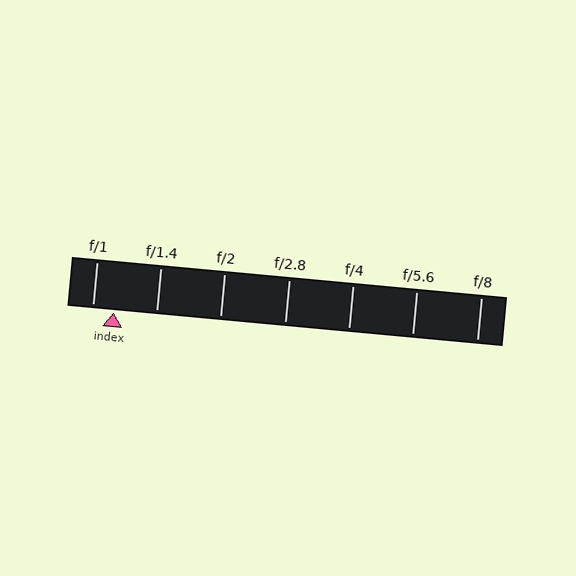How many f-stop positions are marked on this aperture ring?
There are 7 f-stop positions marked.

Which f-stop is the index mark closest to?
The index mark is closest to f/1.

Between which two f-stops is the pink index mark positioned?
The index mark is between f/1 and f/1.4.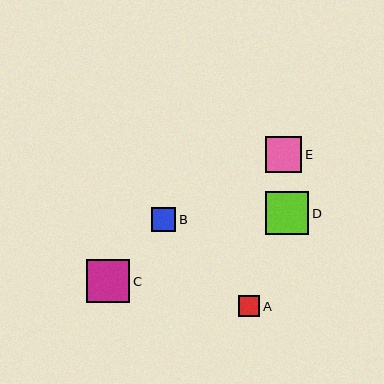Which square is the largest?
Square D is the largest with a size of approximately 43 pixels.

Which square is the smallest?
Square A is the smallest with a size of approximately 21 pixels.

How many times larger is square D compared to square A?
Square D is approximately 2.1 times the size of square A.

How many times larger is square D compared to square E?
Square D is approximately 1.2 times the size of square E.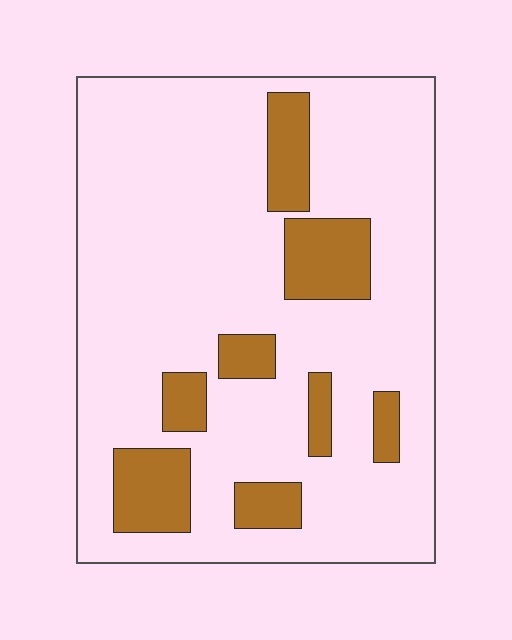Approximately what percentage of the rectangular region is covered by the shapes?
Approximately 20%.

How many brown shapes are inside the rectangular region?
8.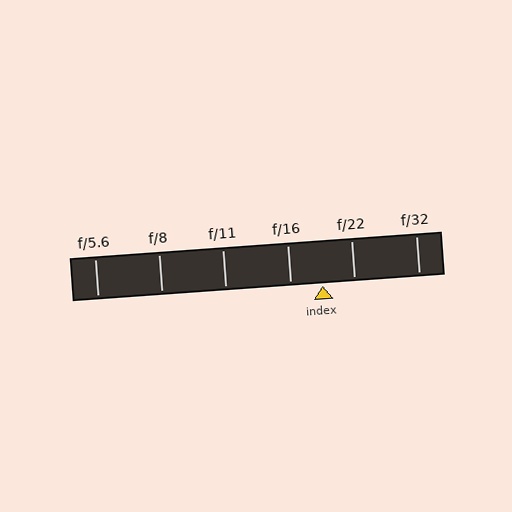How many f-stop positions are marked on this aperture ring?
There are 6 f-stop positions marked.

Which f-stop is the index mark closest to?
The index mark is closest to f/16.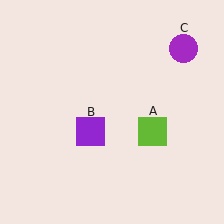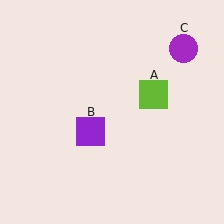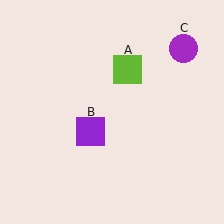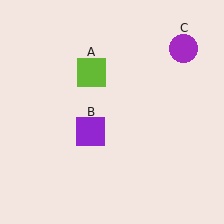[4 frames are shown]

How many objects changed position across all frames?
1 object changed position: lime square (object A).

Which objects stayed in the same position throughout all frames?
Purple square (object B) and purple circle (object C) remained stationary.